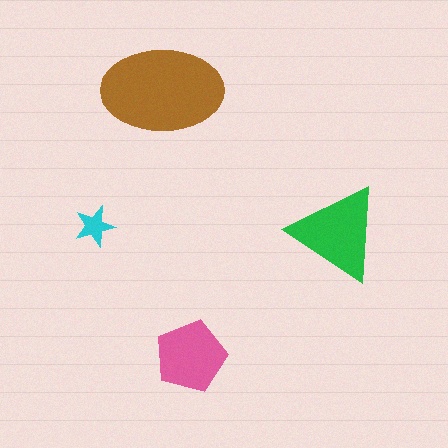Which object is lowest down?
The pink pentagon is bottommost.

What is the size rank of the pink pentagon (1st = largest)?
3rd.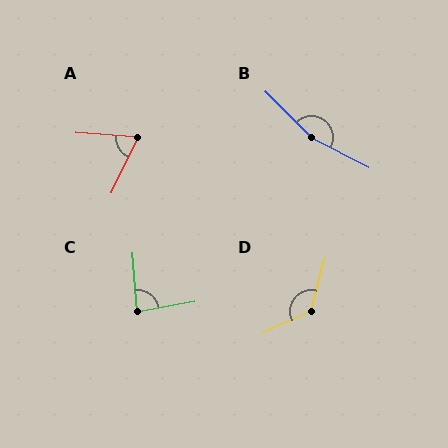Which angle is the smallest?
A, at approximately 69 degrees.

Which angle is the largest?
B, at approximately 162 degrees.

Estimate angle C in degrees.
Approximately 84 degrees.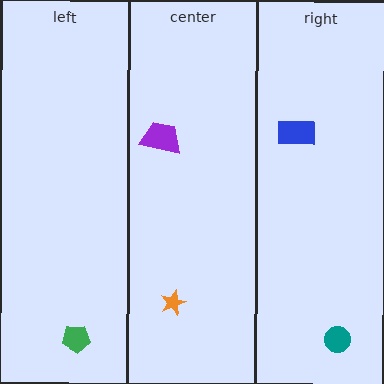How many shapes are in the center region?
2.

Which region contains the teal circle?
The right region.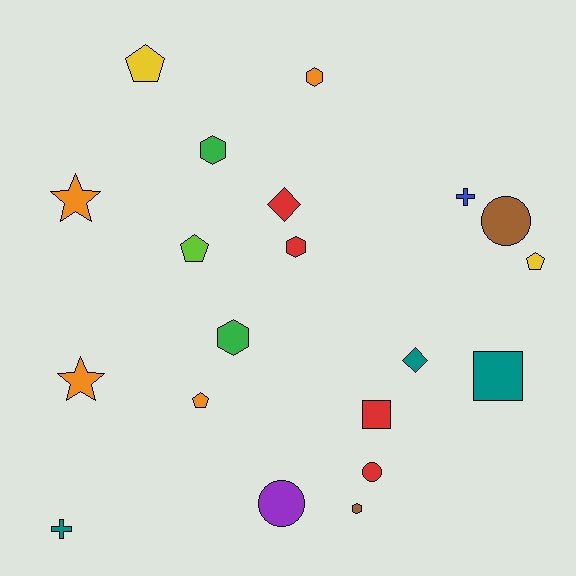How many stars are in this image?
There are 2 stars.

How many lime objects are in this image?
There is 1 lime object.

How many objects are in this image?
There are 20 objects.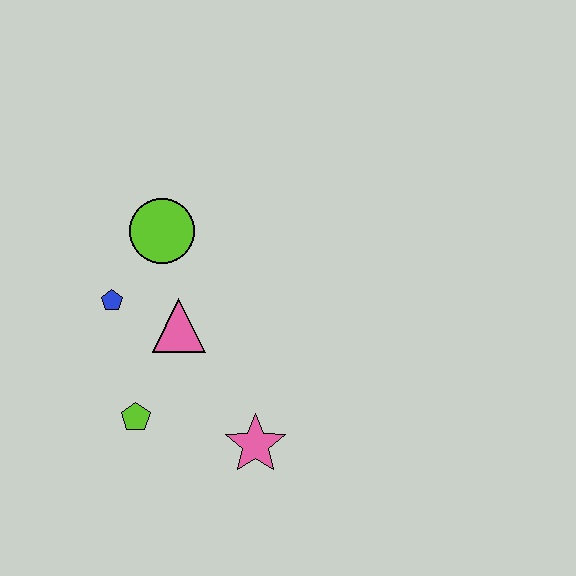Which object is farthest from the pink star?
The lime circle is farthest from the pink star.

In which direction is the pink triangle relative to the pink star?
The pink triangle is above the pink star.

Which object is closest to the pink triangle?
The blue pentagon is closest to the pink triangle.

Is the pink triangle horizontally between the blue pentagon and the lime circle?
No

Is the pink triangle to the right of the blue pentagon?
Yes